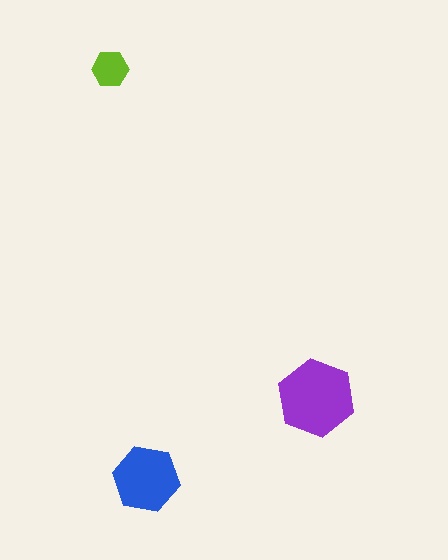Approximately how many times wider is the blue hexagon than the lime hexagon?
About 2 times wider.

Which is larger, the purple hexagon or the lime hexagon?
The purple one.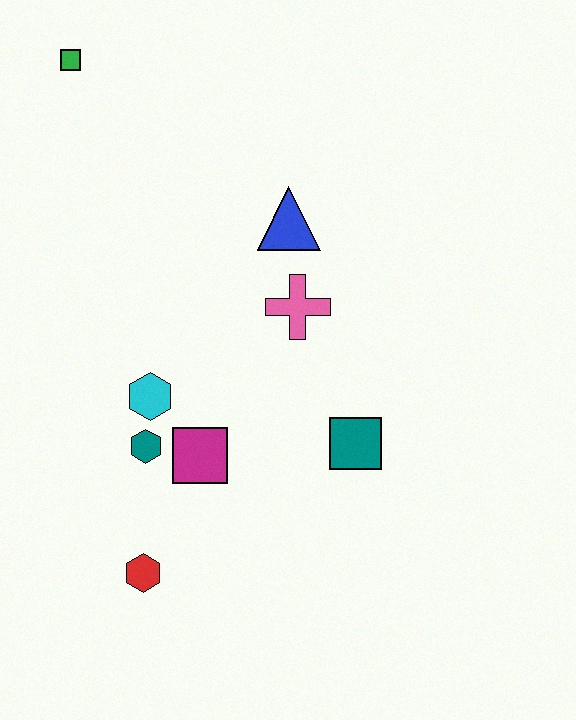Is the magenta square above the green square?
No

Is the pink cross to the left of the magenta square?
No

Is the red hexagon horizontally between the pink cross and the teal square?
No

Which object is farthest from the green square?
The red hexagon is farthest from the green square.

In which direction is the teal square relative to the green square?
The teal square is below the green square.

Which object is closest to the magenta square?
The teal hexagon is closest to the magenta square.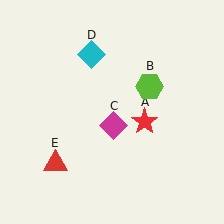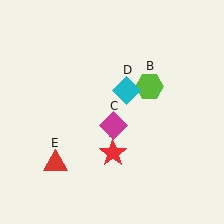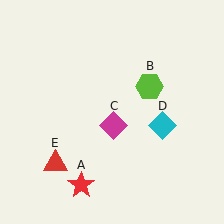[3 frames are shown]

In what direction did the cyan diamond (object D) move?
The cyan diamond (object D) moved down and to the right.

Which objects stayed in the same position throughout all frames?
Lime hexagon (object B) and magenta diamond (object C) and red triangle (object E) remained stationary.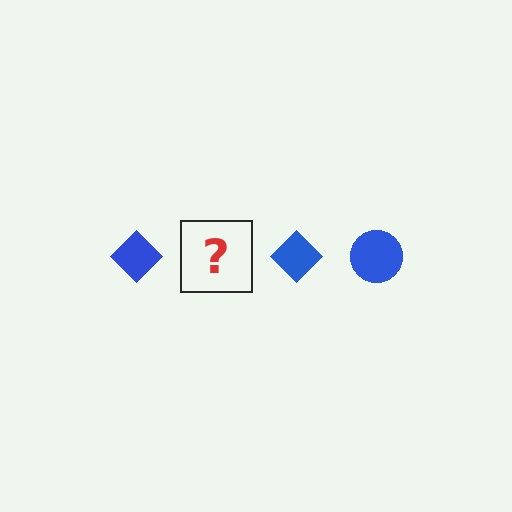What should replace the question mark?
The question mark should be replaced with a blue circle.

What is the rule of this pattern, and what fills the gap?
The rule is that the pattern cycles through diamond, circle shapes in blue. The gap should be filled with a blue circle.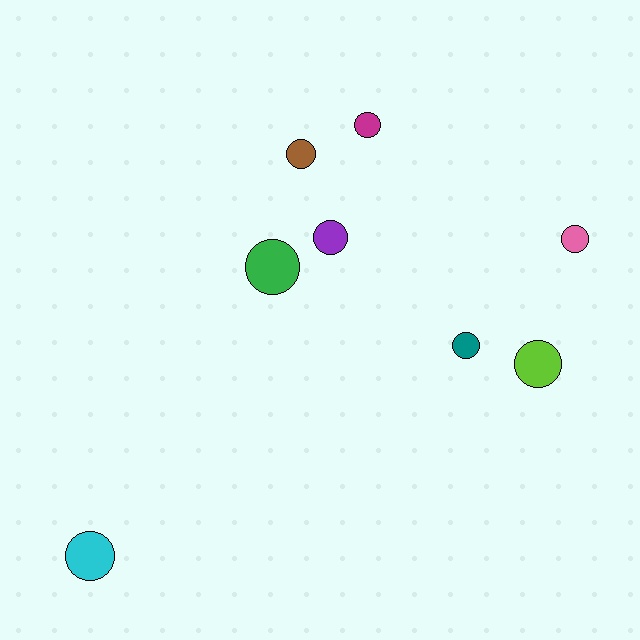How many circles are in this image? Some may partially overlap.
There are 8 circles.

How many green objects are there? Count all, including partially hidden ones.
There is 1 green object.